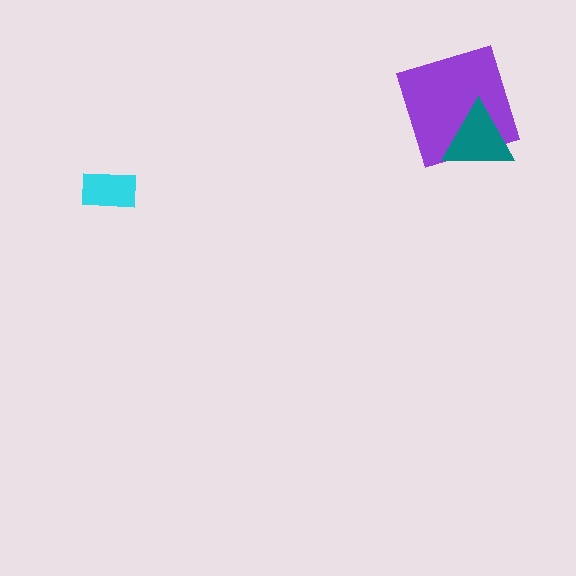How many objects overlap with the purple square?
1 object overlaps with the purple square.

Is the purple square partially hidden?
Yes, it is partially covered by another shape.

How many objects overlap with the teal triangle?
1 object overlaps with the teal triangle.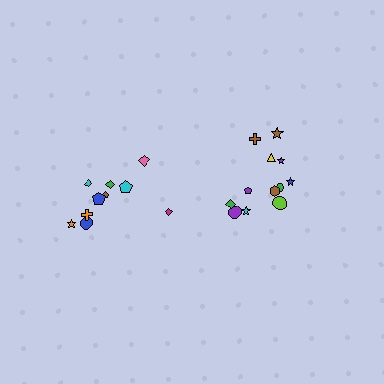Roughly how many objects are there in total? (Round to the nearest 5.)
Roughly 20 objects in total.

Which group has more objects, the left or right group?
The right group.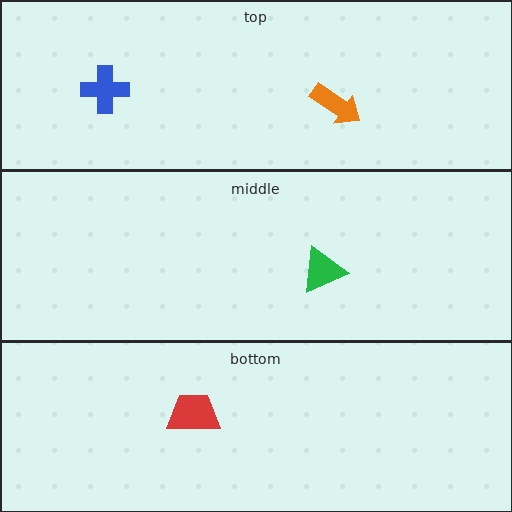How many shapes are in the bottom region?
1.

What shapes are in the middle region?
The green triangle.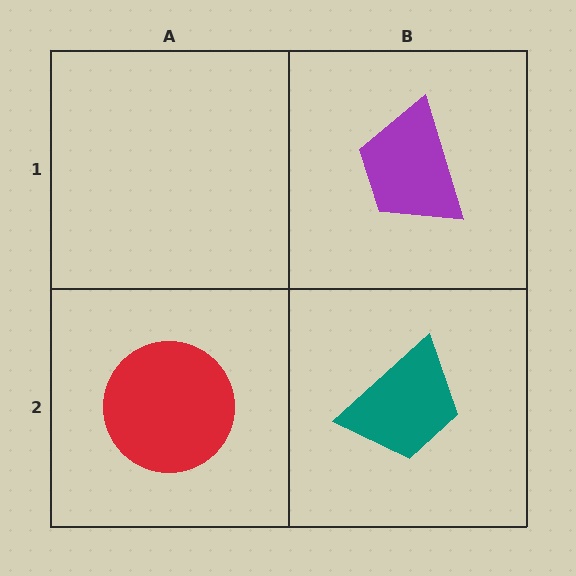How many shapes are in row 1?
1 shape.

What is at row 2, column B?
A teal trapezoid.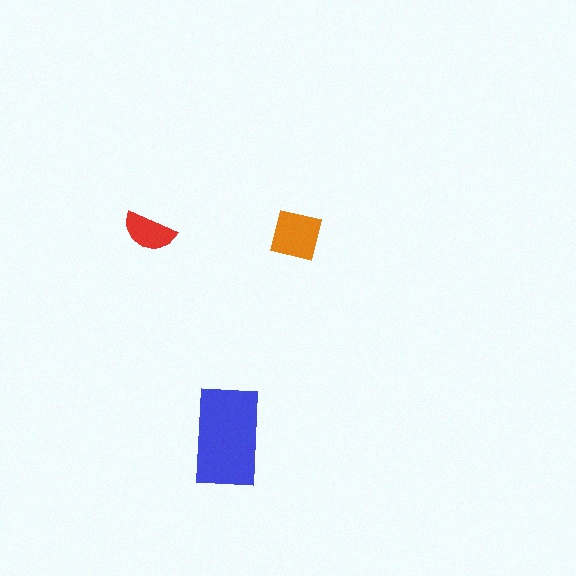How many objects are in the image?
There are 3 objects in the image.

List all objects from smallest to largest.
The red semicircle, the orange square, the blue rectangle.